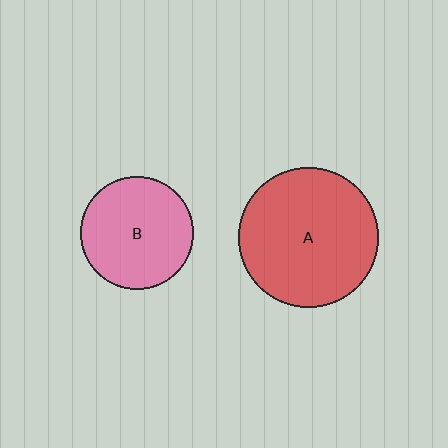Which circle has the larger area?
Circle A (red).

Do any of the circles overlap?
No, none of the circles overlap.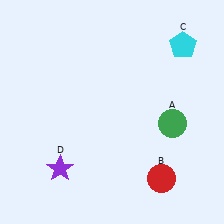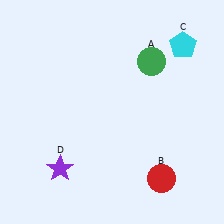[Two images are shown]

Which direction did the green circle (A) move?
The green circle (A) moved up.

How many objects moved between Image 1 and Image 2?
1 object moved between the two images.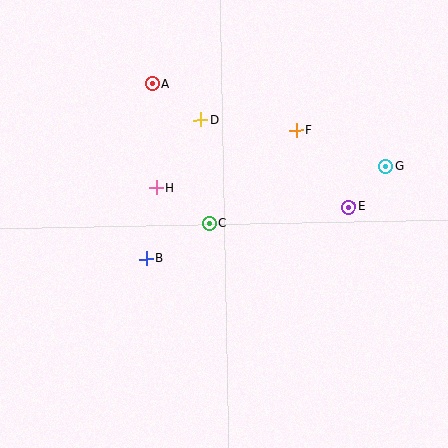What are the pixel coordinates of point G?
Point G is at (386, 166).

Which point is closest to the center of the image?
Point C at (209, 224) is closest to the center.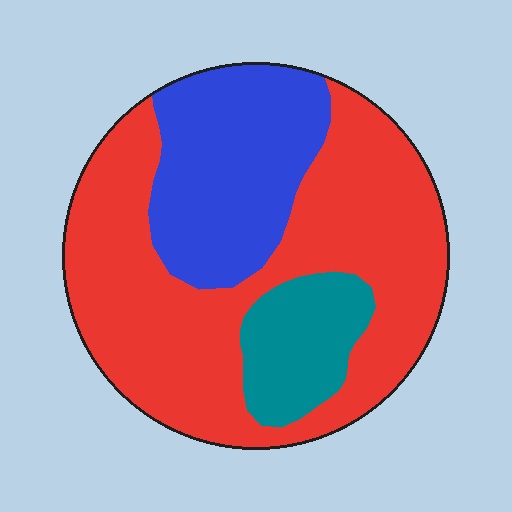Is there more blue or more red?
Red.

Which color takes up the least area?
Teal, at roughly 15%.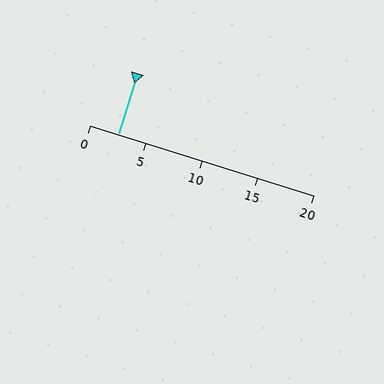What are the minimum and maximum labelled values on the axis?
The axis runs from 0 to 20.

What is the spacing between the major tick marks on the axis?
The major ticks are spaced 5 apart.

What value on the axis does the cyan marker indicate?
The marker indicates approximately 2.5.